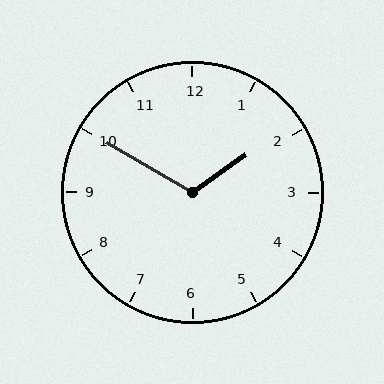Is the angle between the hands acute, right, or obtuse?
It is obtuse.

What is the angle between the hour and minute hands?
Approximately 115 degrees.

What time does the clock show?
1:50.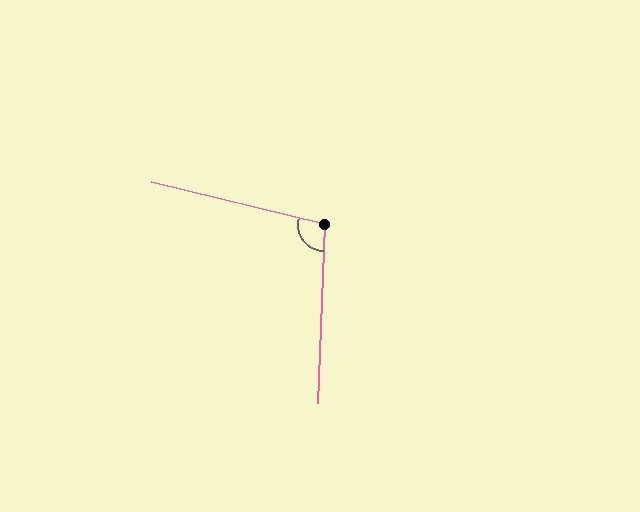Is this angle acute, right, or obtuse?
It is obtuse.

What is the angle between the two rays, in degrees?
Approximately 102 degrees.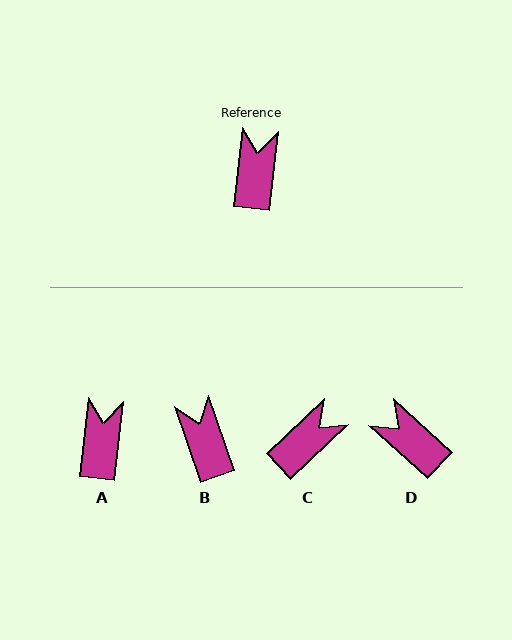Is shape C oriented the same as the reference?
No, it is off by about 40 degrees.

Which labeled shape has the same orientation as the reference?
A.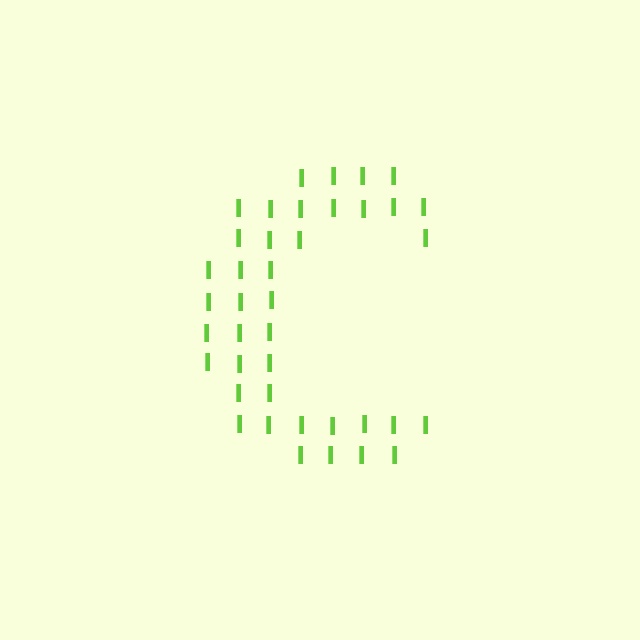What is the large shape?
The large shape is the letter C.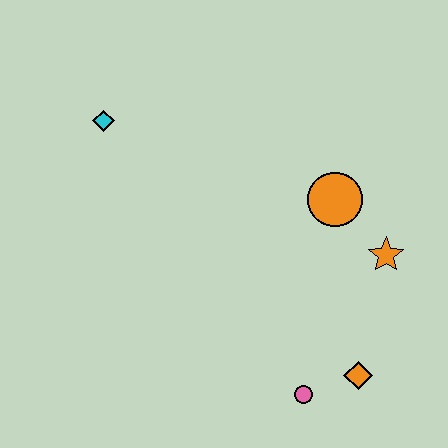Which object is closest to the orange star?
The orange circle is closest to the orange star.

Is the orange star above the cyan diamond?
No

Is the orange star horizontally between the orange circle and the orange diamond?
No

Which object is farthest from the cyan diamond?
The orange diamond is farthest from the cyan diamond.